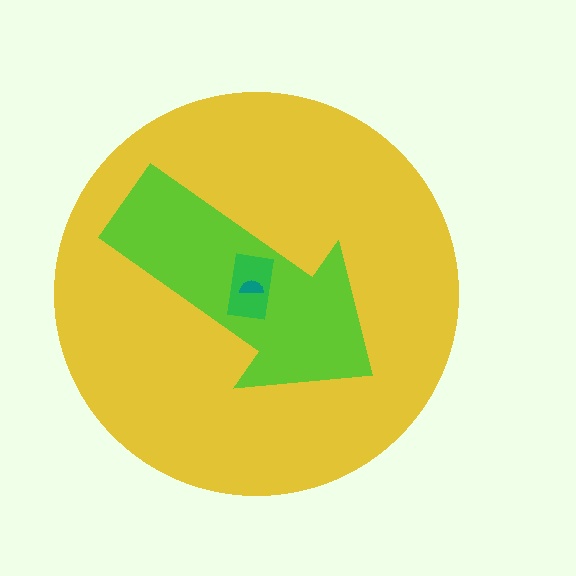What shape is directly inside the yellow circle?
The lime arrow.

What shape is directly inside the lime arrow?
The green rectangle.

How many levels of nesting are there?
4.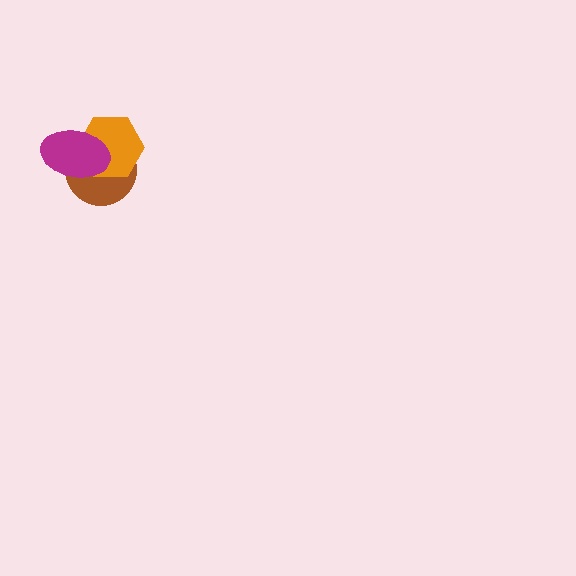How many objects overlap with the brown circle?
2 objects overlap with the brown circle.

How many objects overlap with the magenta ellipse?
2 objects overlap with the magenta ellipse.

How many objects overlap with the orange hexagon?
2 objects overlap with the orange hexagon.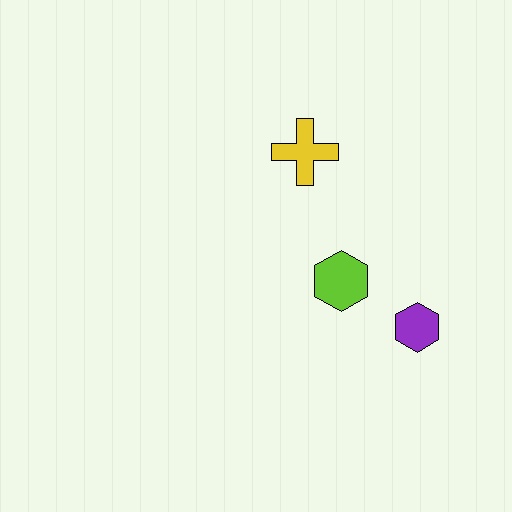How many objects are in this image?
There are 3 objects.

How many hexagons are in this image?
There are 2 hexagons.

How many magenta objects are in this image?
There are no magenta objects.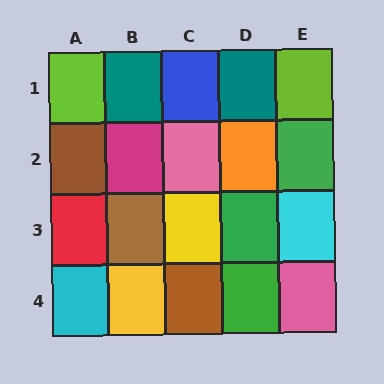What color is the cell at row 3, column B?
Brown.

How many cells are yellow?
2 cells are yellow.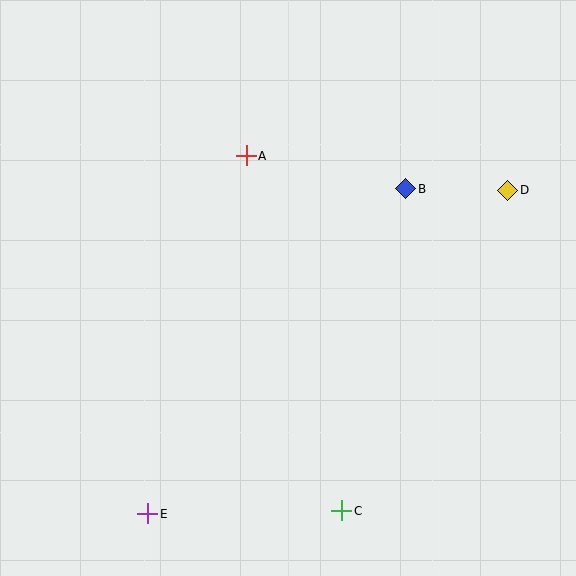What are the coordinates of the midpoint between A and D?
The midpoint between A and D is at (377, 173).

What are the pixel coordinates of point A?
Point A is at (246, 156).